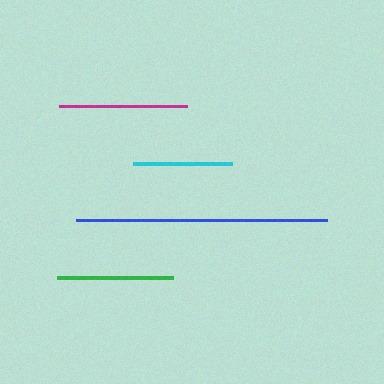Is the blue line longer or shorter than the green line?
The blue line is longer than the green line.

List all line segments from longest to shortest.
From longest to shortest: blue, magenta, green, cyan.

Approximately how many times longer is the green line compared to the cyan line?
The green line is approximately 1.2 times the length of the cyan line.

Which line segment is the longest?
The blue line is the longest at approximately 251 pixels.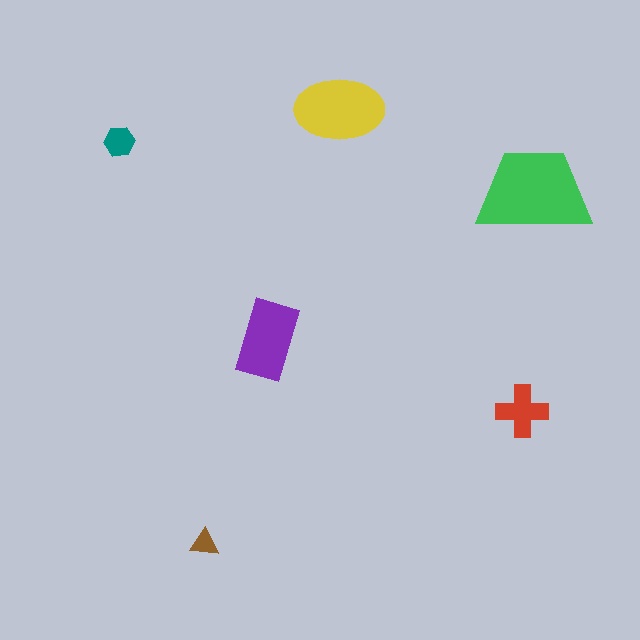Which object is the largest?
The green trapezoid.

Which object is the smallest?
The brown triangle.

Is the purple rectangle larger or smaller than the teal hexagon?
Larger.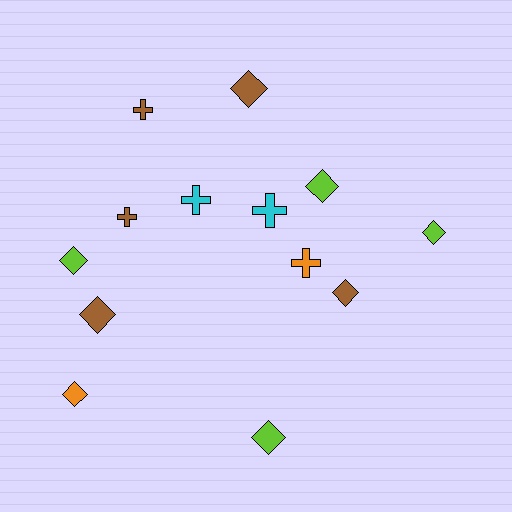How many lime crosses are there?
There are no lime crosses.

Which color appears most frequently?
Brown, with 5 objects.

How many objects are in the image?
There are 13 objects.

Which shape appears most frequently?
Diamond, with 8 objects.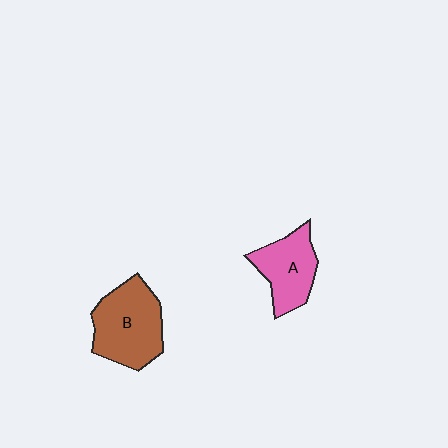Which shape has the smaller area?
Shape A (pink).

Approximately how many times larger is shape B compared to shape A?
Approximately 1.3 times.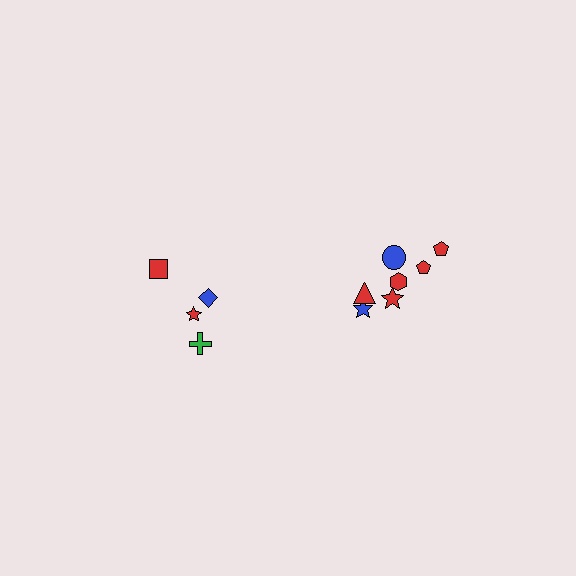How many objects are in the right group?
There are 7 objects.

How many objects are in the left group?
There are 4 objects.